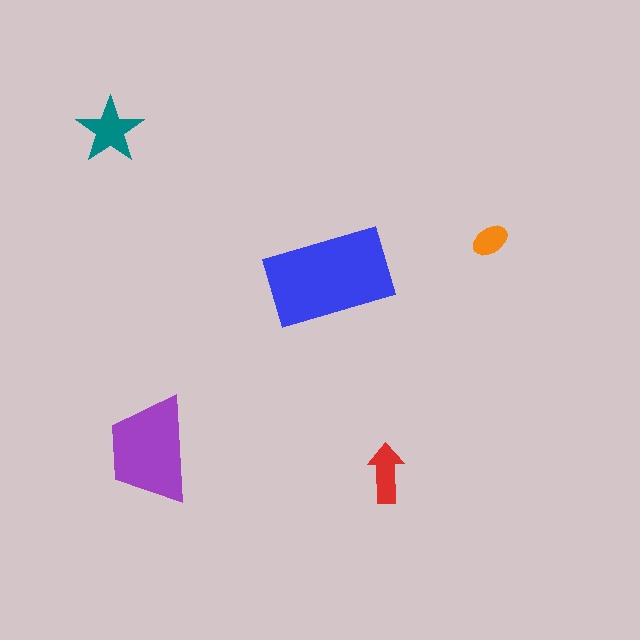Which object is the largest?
The blue rectangle.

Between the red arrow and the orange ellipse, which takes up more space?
The red arrow.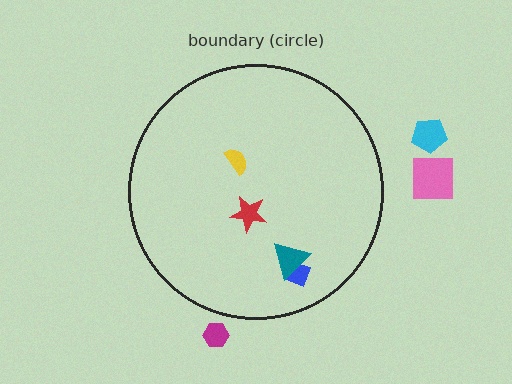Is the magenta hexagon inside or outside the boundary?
Outside.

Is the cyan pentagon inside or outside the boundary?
Outside.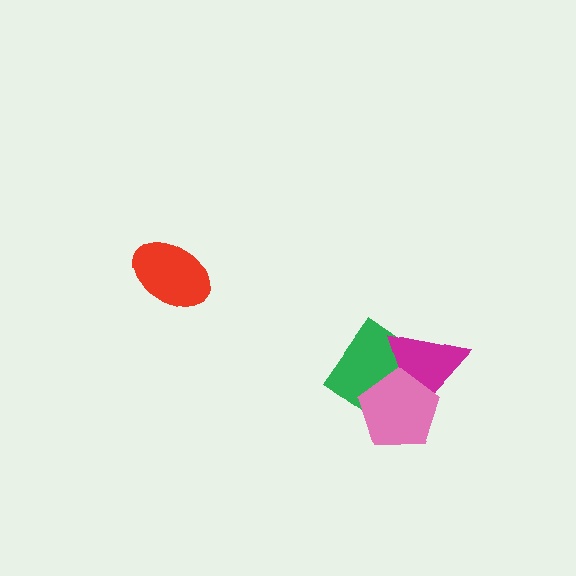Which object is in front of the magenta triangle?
The pink pentagon is in front of the magenta triangle.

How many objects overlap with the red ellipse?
0 objects overlap with the red ellipse.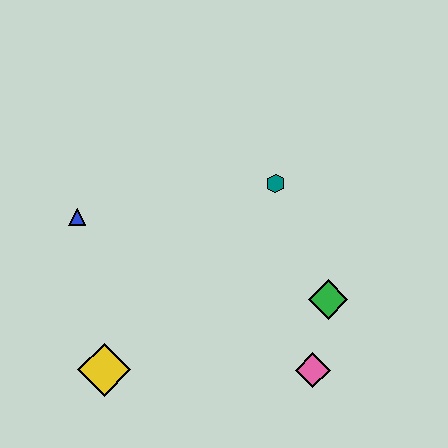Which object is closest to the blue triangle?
The yellow diamond is closest to the blue triangle.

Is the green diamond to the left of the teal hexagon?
No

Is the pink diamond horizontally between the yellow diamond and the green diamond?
Yes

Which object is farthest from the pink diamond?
The blue triangle is farthest from the pink diamond.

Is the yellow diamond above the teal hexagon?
No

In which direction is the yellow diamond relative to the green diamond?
The yellow diamond is to the left of the green diamond.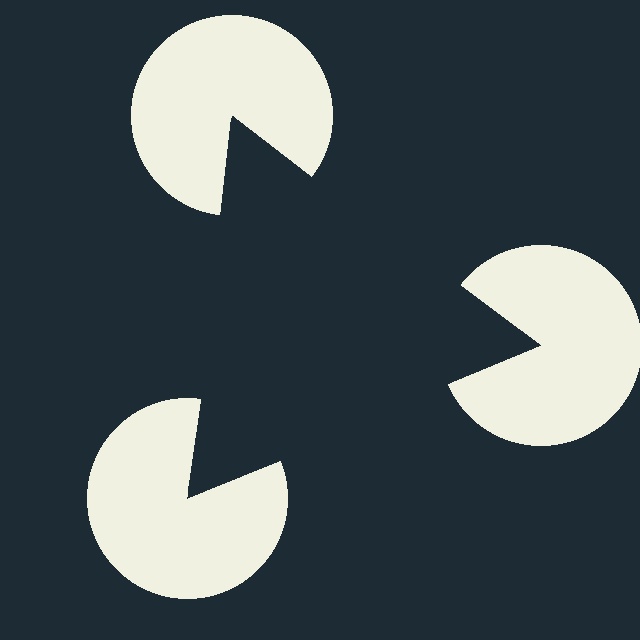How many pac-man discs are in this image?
There are 3 — one at each vertex of the illusory triangle.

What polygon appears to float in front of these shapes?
An illusory triangle — its edges are inferred from the aligned wedge cuts in the pac-man discs, not physically drawn.